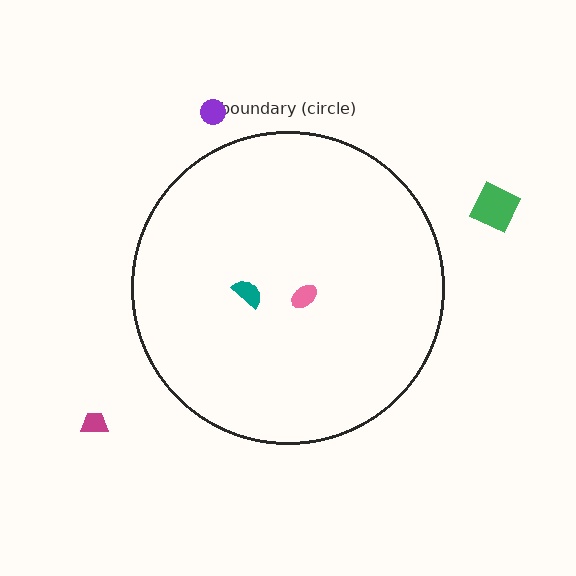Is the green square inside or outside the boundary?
Outside.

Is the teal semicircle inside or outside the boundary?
Inside.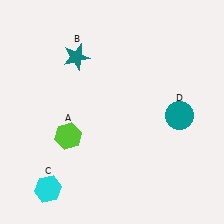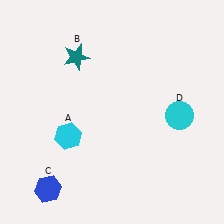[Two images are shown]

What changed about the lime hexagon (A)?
In Image 1, A is lime. In Image 2, it changed to cyan.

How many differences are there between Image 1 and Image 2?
There are 3 differences between the two images.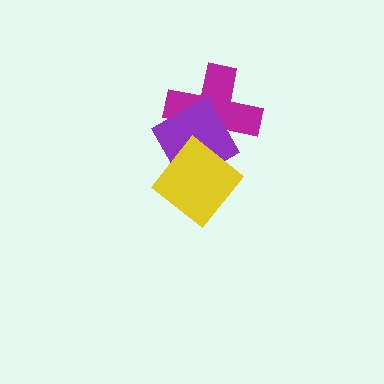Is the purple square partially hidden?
Yes, it is partially covered by another shape.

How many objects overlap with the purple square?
2 objects overlap with the purple square.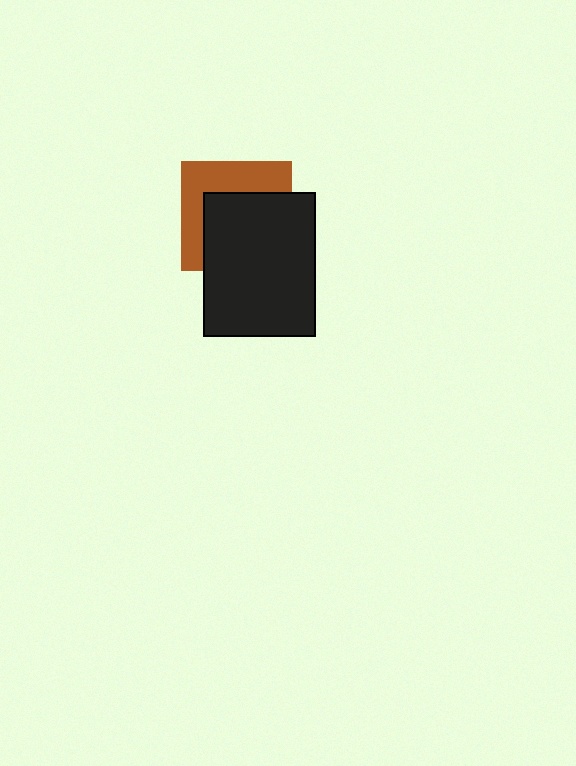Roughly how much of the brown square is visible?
A small part of it is visible (roughly 42%).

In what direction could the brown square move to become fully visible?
The brown square could move toward the upper-left. That would shift it out from behind the black rectangle entirely.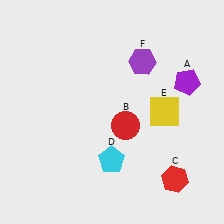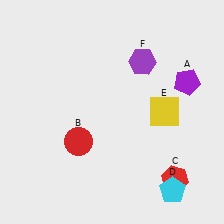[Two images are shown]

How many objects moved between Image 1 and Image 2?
2 objects moved between the two images.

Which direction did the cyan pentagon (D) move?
The cyan pentagon (D) moved right.